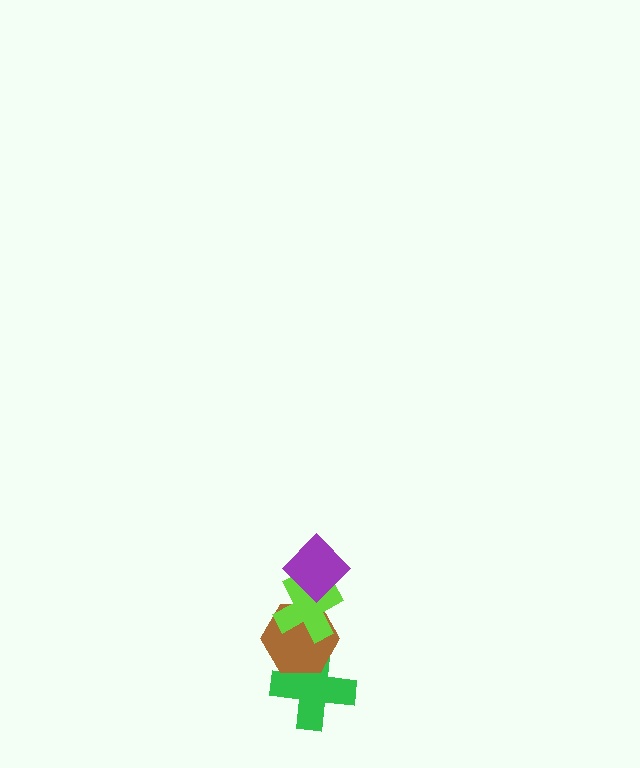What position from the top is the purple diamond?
The purple diamond is 1st from the top.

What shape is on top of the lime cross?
The purple diamond is on top of the lime cross.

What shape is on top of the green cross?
The brown hexagon is on top of the green cross.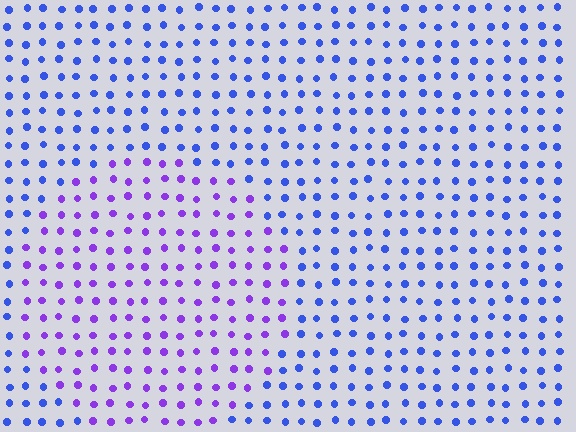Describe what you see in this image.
The image is filled with small blue elements in a uniform arrangement. A circle-shaped region is visible where the elements are tinted to a slightly different hue, forming a subtle color boundary.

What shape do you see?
I see a circle.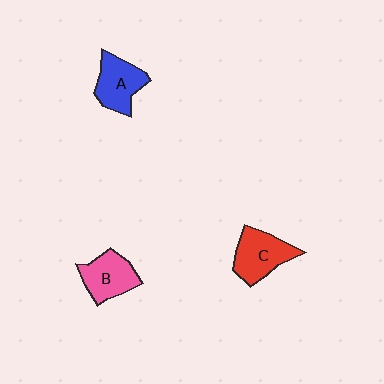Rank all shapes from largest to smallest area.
From largest to smallest: C (red), A (blue), B (pink).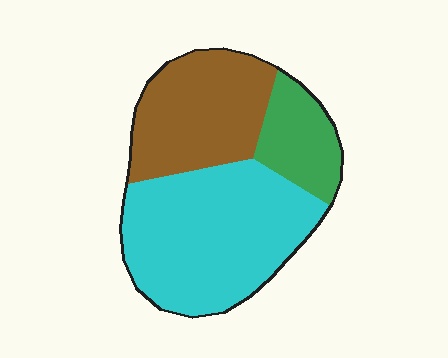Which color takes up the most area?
Cyan, at roughly 50%.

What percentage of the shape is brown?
Brown takes up about one third (1/3) of the shape.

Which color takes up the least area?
Green, at roughly 15%.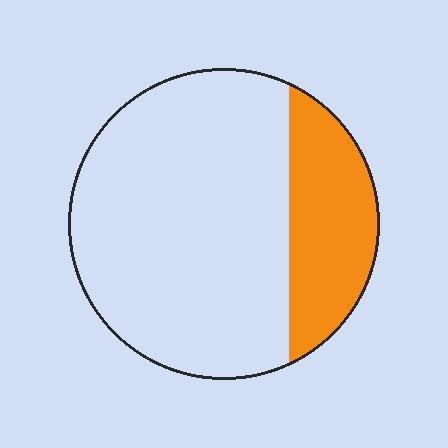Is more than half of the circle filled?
No.